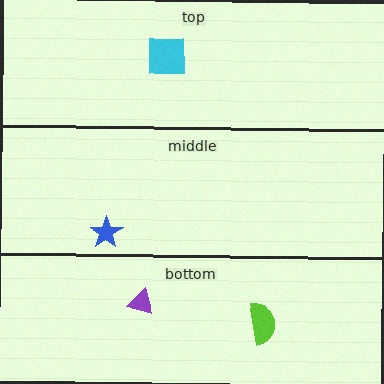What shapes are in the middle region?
The blue star.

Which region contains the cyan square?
The top region.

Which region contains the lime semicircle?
The bottom region.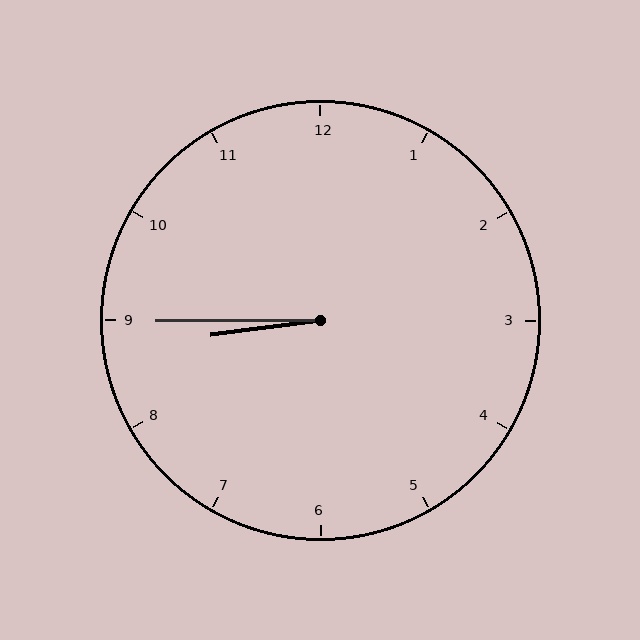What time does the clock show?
8:45.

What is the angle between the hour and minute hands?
Approximately 8 degrees.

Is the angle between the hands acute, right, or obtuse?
It is acute.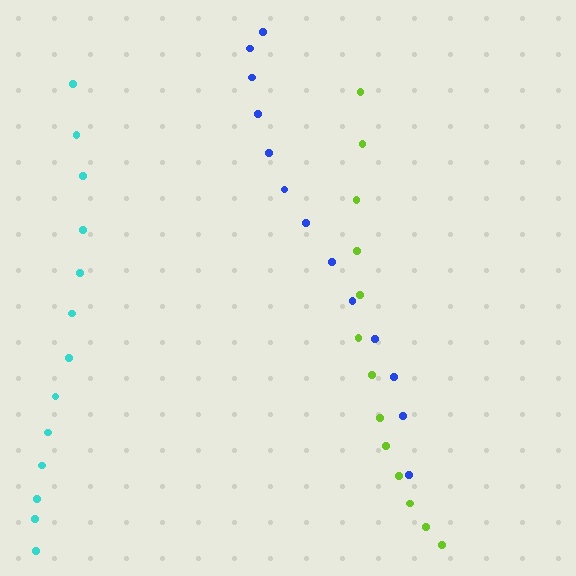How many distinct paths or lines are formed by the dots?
There are 3 distinct paths.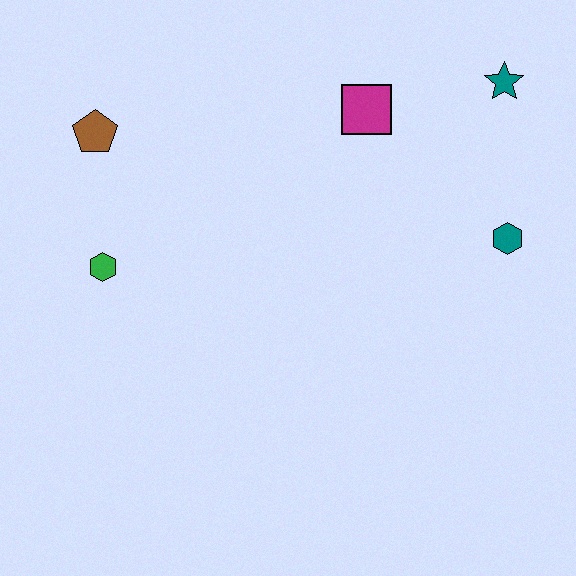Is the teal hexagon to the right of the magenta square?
Yes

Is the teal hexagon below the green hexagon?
No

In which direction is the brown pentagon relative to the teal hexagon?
The brown pentagon is to the left of the teal hexagon.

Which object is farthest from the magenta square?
The green hexagon is farthest from the magenta square.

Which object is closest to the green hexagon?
The brown pentagon is closest to the green hexagon.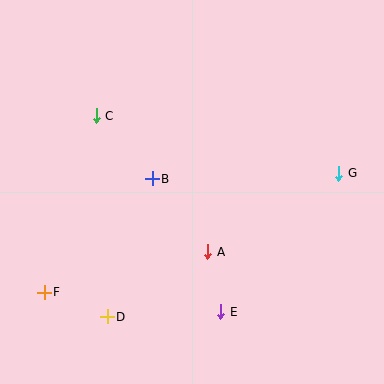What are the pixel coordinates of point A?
Point A is at (208, 252).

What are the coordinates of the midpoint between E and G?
The midpoint between E and G is at (280, 243).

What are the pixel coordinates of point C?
Point C is at (96, 116).